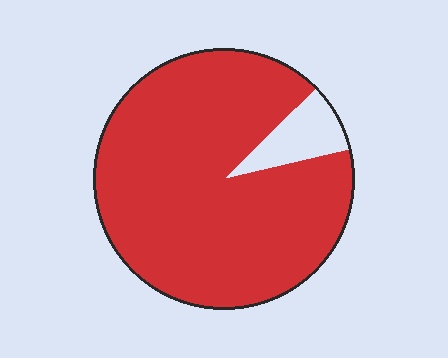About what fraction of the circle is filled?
About nine tenths (9/10).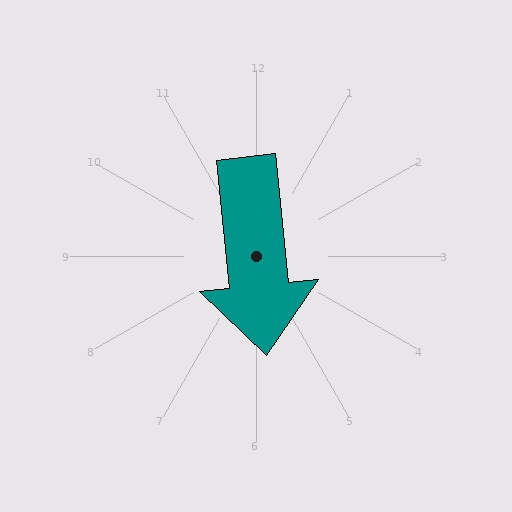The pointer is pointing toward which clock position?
Roughly 6 o'clock.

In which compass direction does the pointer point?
South.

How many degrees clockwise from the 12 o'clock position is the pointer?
Approximately 174 degrees.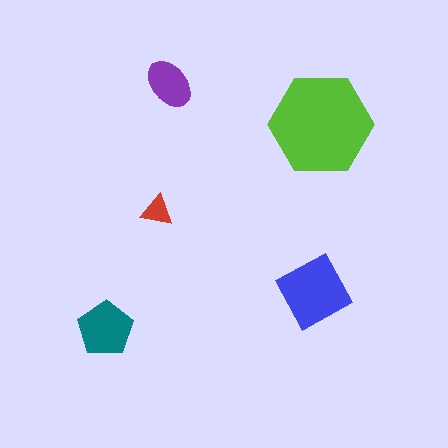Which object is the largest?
The lime hexagon.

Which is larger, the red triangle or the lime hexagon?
The lime hexagon.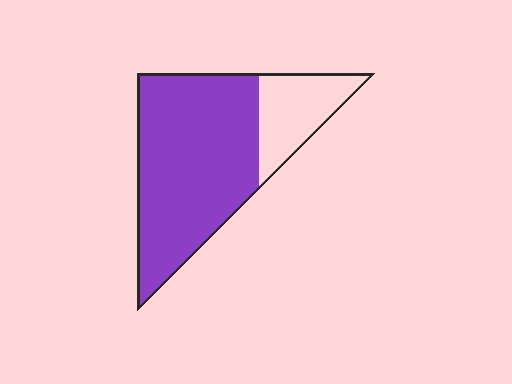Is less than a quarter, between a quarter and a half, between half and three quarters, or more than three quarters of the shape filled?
More than three quarters.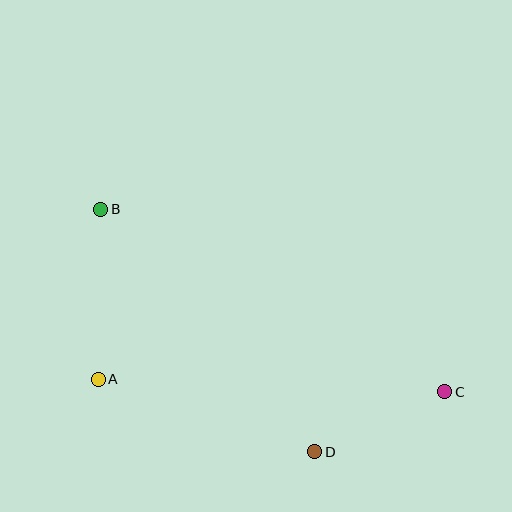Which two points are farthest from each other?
Points B and C are farthest from each other.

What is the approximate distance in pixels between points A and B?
The distance between A and B is approximately 170 pixels.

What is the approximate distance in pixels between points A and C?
The distance between A and C is approximately 347 pixels.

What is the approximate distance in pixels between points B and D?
The distance between B and D is approximately 323 pixels.